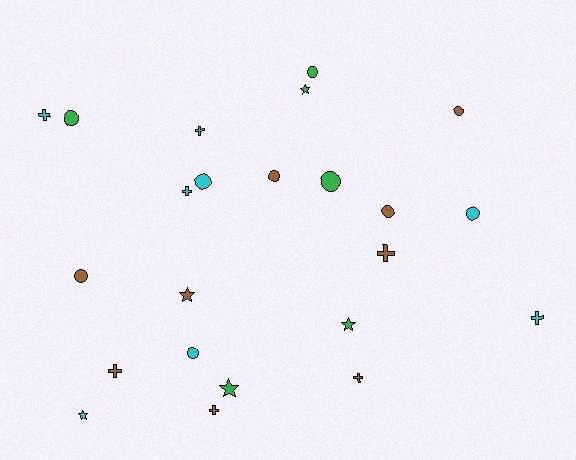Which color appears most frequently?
Brown, with 9 objects.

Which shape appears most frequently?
Circle, with 10 objects.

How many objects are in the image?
There are 23 objects.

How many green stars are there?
There are 3 green stars.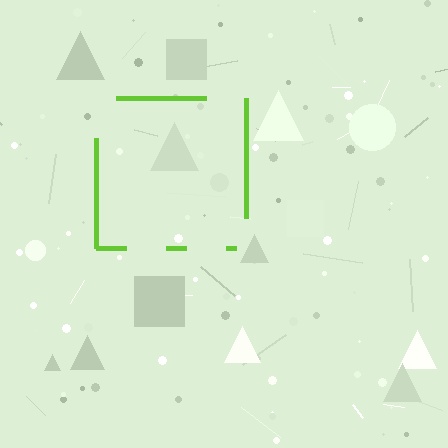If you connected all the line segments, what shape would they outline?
They would outline a square.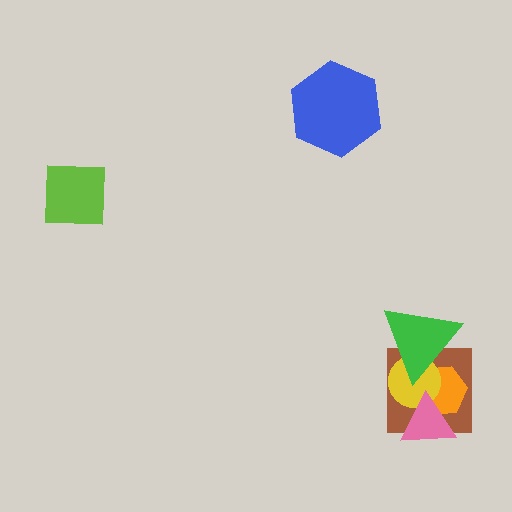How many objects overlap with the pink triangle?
3 objects overlap with the pink triangle.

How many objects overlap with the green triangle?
3 objects overlap with the green triangle.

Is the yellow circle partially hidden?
Yes, it is partially covered by another shape.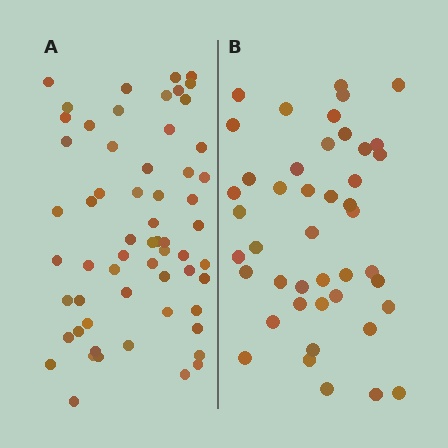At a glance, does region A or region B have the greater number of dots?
Region A (the left region) has more dots.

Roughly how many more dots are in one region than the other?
Region A has approximately 15 more dots than region B.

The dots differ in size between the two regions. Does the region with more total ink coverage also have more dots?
No. Region B has more total ink coverage because its dots are larger, but region A actually contains more individual dots. Total area can be misleading — the number of items is what matters here.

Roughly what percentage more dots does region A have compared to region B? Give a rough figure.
About 35% more.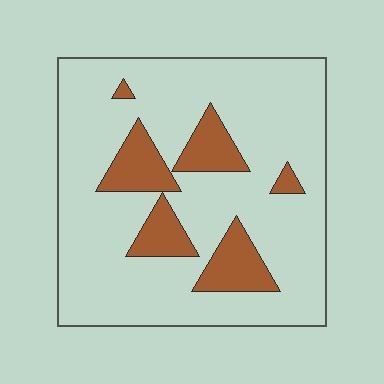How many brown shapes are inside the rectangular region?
6.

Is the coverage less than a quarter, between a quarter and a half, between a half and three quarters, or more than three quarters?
Less than a quarter.